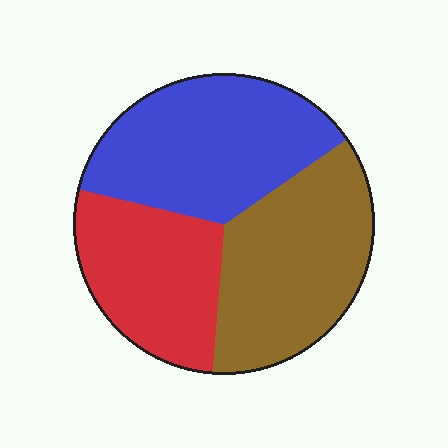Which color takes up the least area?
Red, at roughly 30%.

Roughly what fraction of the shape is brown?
Brown takes up about three eighths (3/8) of the shape.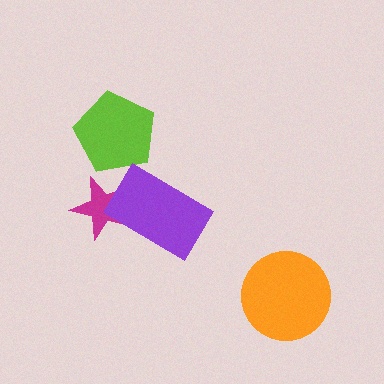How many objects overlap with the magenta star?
1 object overlaps with the magenta star.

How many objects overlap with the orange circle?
0 objects overlap with the orange circle.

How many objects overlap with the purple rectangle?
1 object overlaps with the purple rectangle.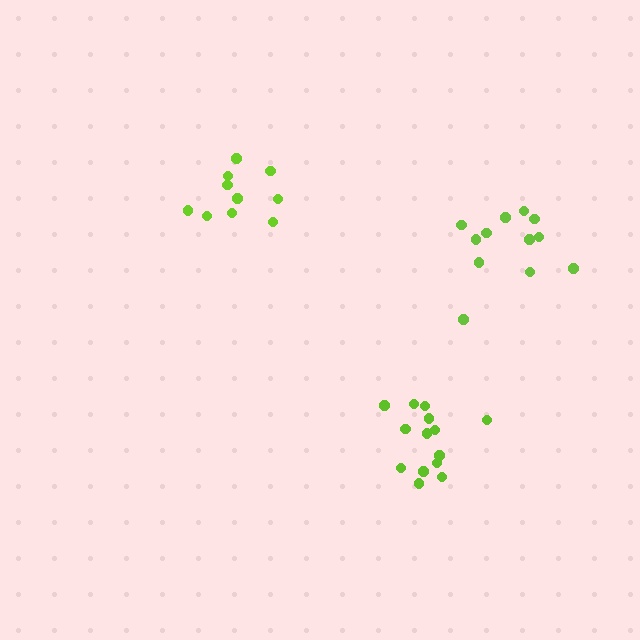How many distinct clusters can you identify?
There are 3 distinct clusters.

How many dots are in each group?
Group 1: 14 dots, Group 2: 10 dots, Group 3: 12 dots (36 total).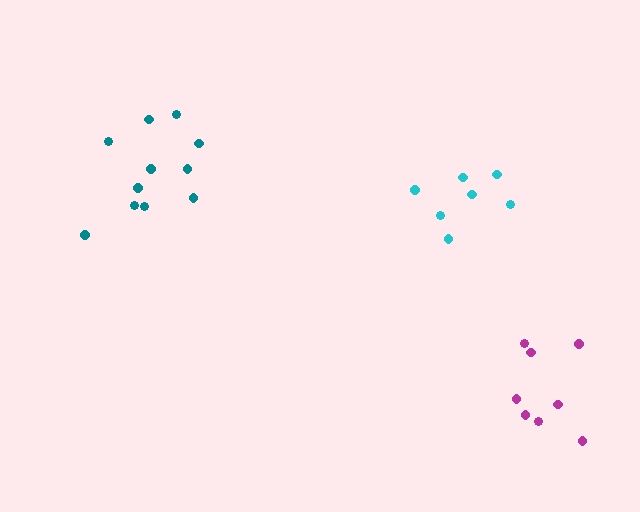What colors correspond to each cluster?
The clusters are colored: teal, cyan, magenta.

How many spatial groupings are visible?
There are 3 spatial groupings.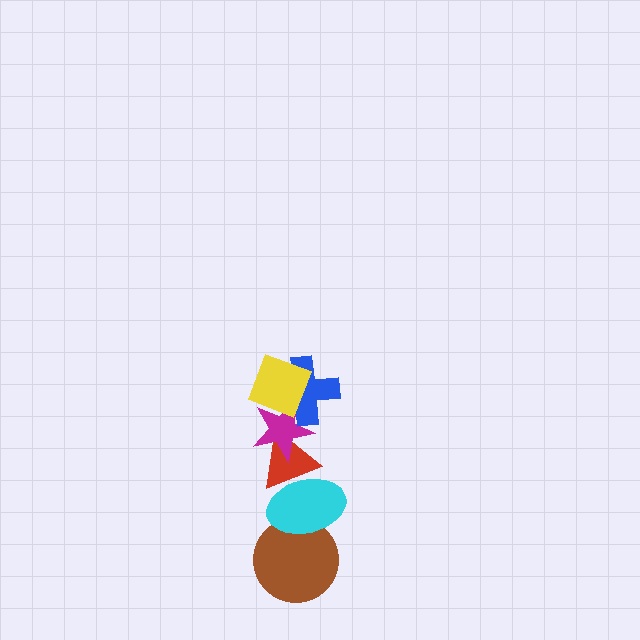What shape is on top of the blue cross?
The yellow square is on top of the blue cross.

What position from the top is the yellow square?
The yellow square is 1st from the top.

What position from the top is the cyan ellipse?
The cyan ellipse is 5th from the top.